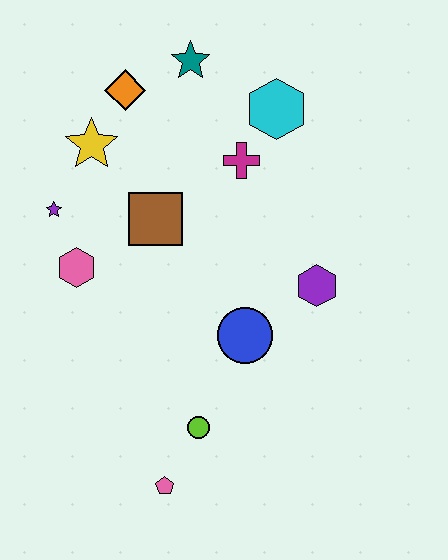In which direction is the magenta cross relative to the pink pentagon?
The magenta cross is above the pink pentagon.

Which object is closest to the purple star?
The pink hexagon is closest to the purple star.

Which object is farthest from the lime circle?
The teal star is farthest from the lime circle.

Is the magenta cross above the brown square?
Yes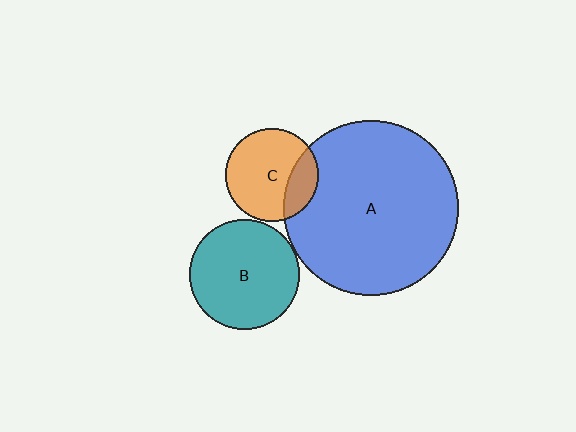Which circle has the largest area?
Circle A (blue).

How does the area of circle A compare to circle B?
Approximately 2.5 times.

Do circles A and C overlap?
Yes.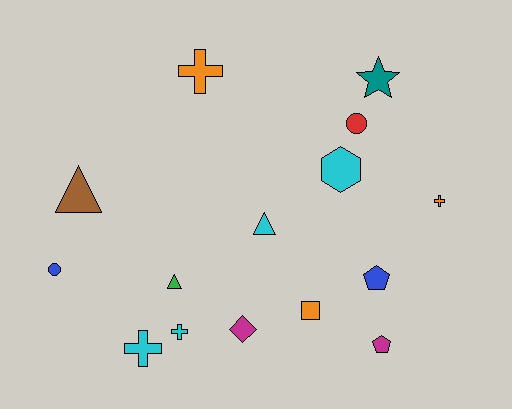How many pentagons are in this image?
There are 2 pentagons.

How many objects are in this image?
There are 15 objects.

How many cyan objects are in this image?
There are 4 cyan objects.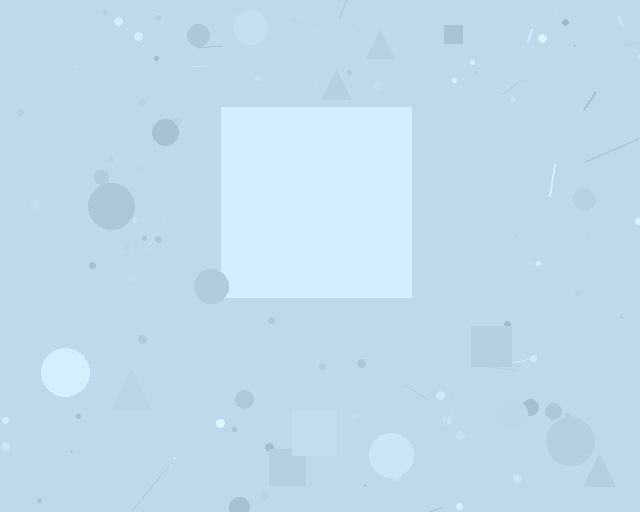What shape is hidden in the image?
A square is hidden in the image.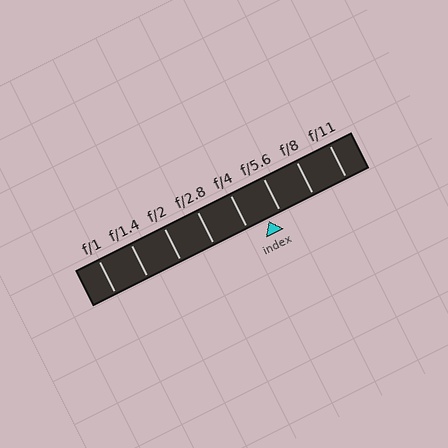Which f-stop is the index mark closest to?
The index mark is closest to f/5.6.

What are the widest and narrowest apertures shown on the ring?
The widest aperture shown is f/1 and the narrowest is f/11.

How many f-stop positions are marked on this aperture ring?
There are 8 f-stop positions marked.